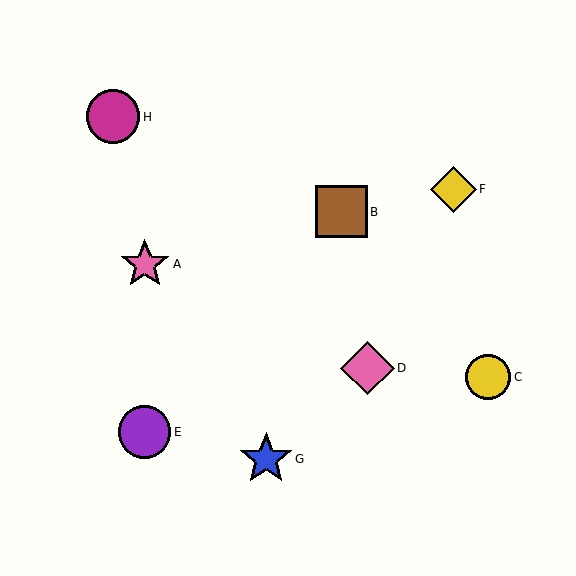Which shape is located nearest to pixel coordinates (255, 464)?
The blue star (labeled G) at (266, 459) is nearest to that location.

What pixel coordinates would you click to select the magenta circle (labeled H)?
Click at (113, 117) to select the magenta circle H.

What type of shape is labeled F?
Shape F is a yellow diamond.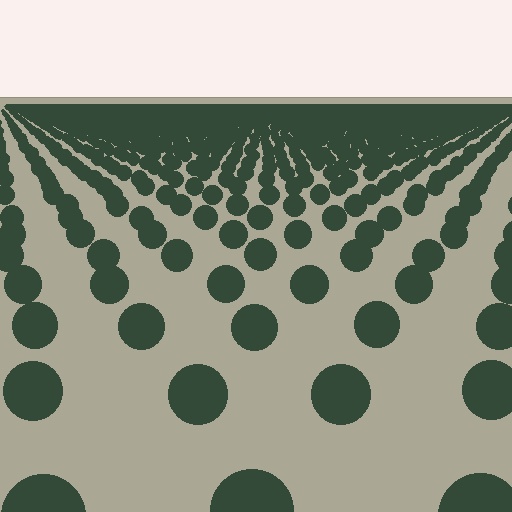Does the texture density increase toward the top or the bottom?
Density increases toward the top.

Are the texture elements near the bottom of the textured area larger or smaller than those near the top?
Larger. Near the bottom, elements are closer to the viewer and appear at a bigger on-screen size.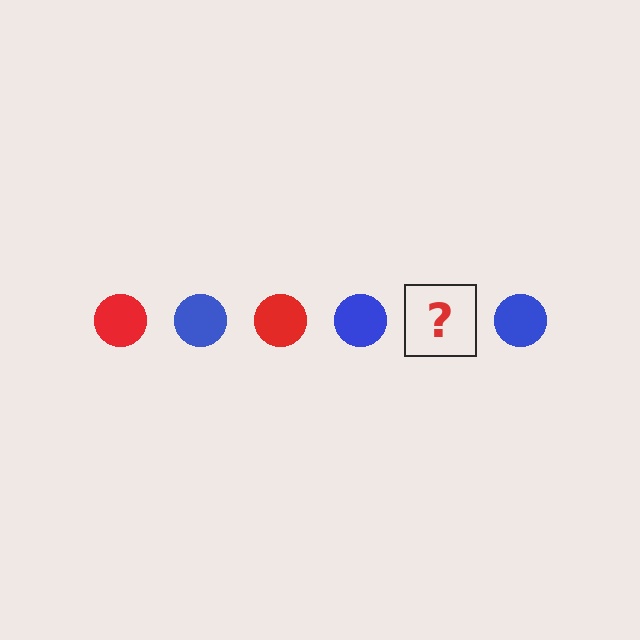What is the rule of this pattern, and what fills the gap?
The rule is that the pattern cycles through red, blue circles. The gap should be filled with a red circle.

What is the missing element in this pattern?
The missing element is a red circle.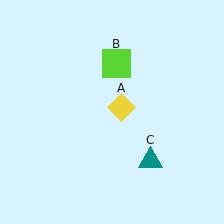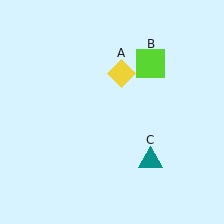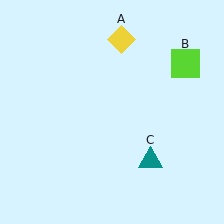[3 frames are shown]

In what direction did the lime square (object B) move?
The lime square (object B) moved right.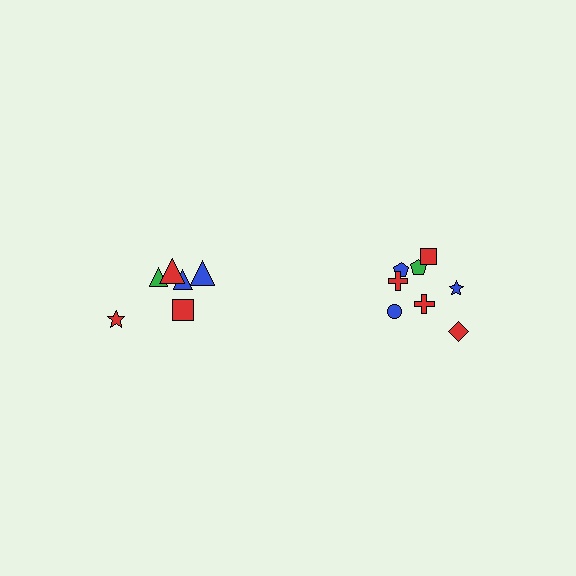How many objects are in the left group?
There are 6 objects.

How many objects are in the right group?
There are 8 objects.